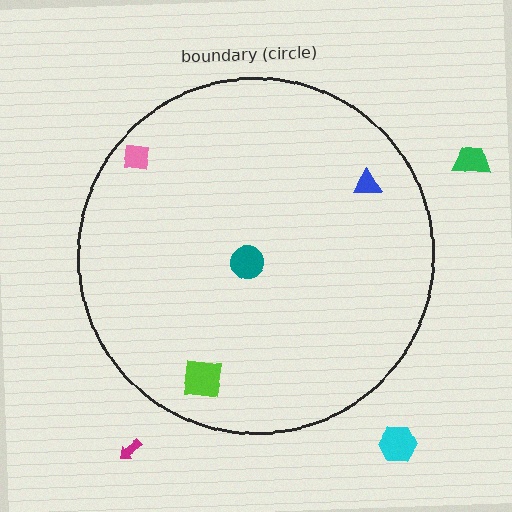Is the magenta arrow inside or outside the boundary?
Outside.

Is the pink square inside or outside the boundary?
Inside.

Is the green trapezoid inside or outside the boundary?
Outside.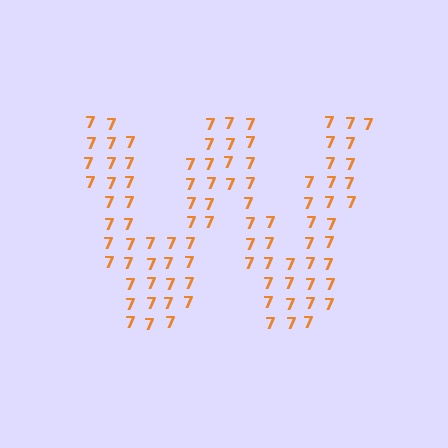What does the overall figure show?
The overall figure shows the letter W.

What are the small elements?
The small elements are digit 7's.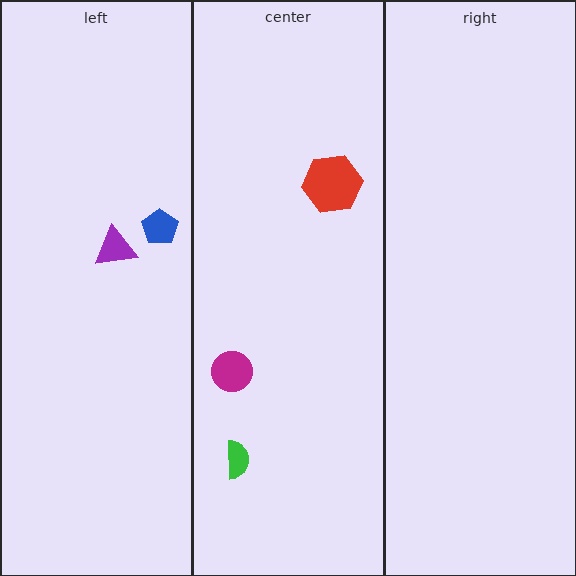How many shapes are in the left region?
2.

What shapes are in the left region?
The purple triangle, the blue pentagon.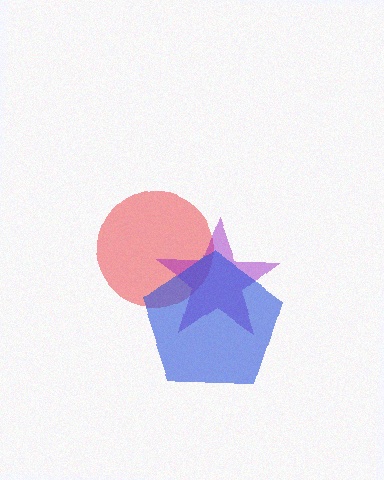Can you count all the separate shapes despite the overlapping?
Yes, there are 3 separate shapes.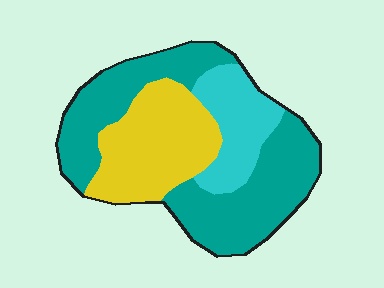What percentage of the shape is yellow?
Yellow takes up about one third (1/3) of the shape.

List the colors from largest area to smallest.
From largest to smallest: teal, yellow, cyan.